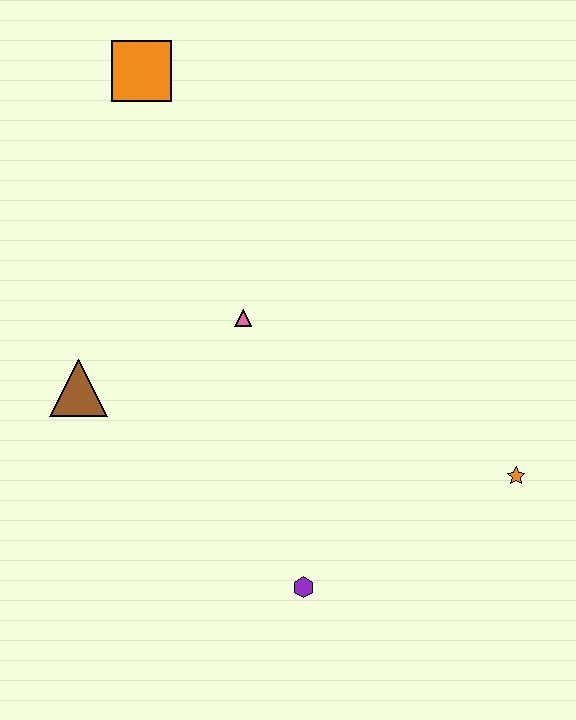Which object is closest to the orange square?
The pink triangle is closest to the orange square.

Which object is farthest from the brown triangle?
The orange star is farthest from the brown triangle.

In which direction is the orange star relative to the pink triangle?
The orange star is to the right of the pink triangle.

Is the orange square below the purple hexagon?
No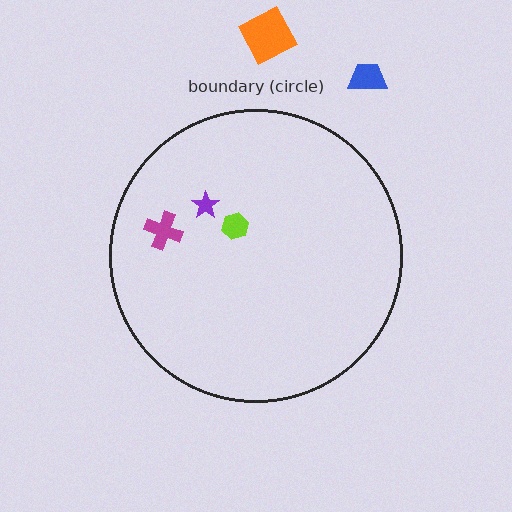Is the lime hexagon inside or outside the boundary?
Inside.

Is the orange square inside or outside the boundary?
Outside.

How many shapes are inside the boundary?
3 inside, 2 outside.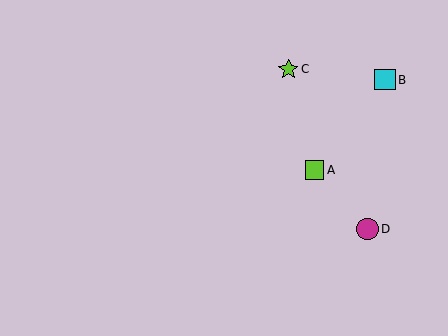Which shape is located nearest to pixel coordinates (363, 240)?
The magenta circle (labeled D) at (367, 229) is nearest to that location.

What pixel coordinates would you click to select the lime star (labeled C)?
Click at (288, 69) to select the lime star C.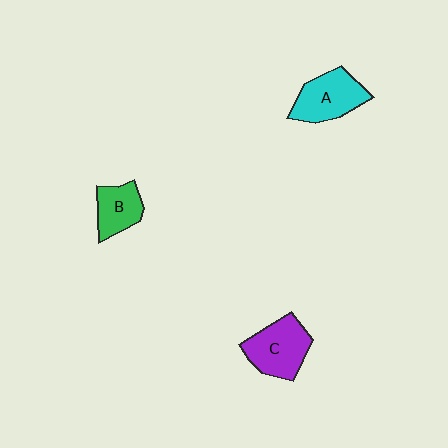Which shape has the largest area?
Shape C (purple).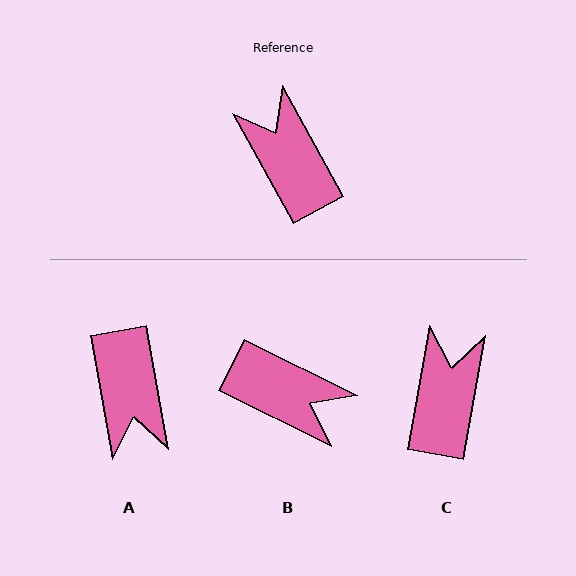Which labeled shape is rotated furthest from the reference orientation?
A, about 161 degrees away.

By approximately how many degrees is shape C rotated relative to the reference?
Approximately 39 degrees clockwise.